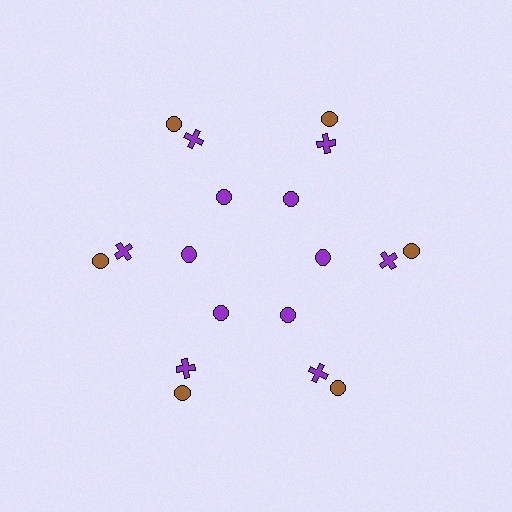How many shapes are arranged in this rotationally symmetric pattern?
There are 18 shapes, arranged in 6 groups of 3.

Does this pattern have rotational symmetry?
Yes, this pattern has 6-fold rotational symmetry. It looks the same after rotating 60 degrees around the center.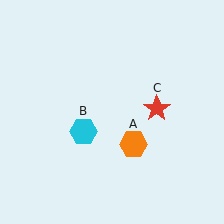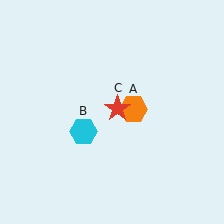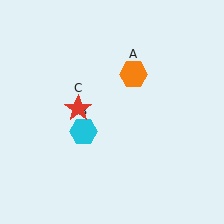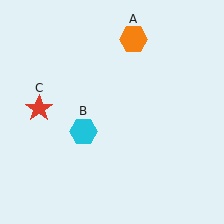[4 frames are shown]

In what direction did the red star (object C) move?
The red star (object C) moved left.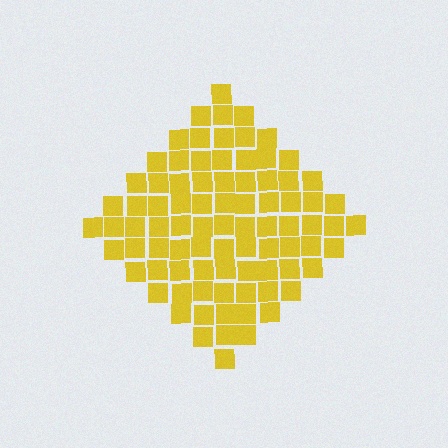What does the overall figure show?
The overall figure shows a diamond.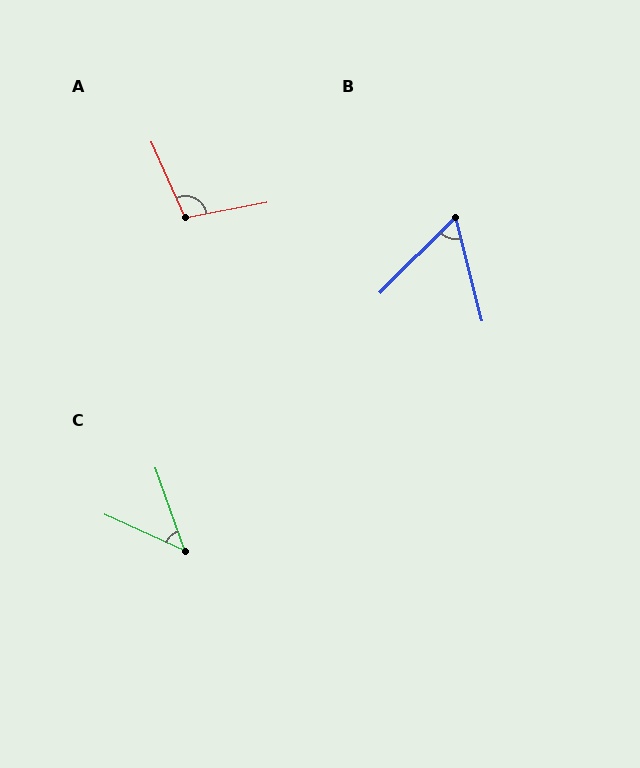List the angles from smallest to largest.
C (46°), B (60°), A (103°).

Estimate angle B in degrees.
Approximately 60 degrees.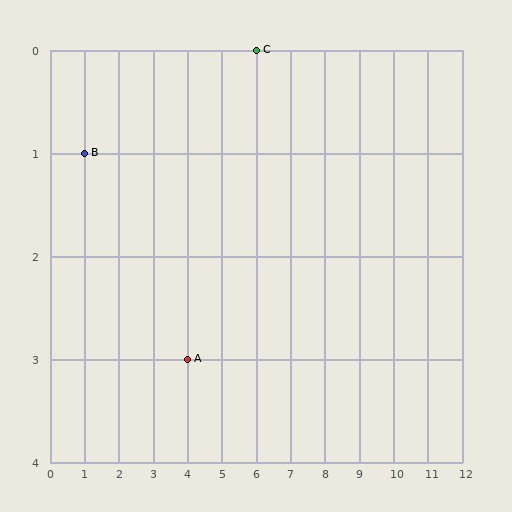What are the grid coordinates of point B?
Point B is at grid coordinates (1, 1).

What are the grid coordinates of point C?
Point C is at grid coordinates (6, 0).